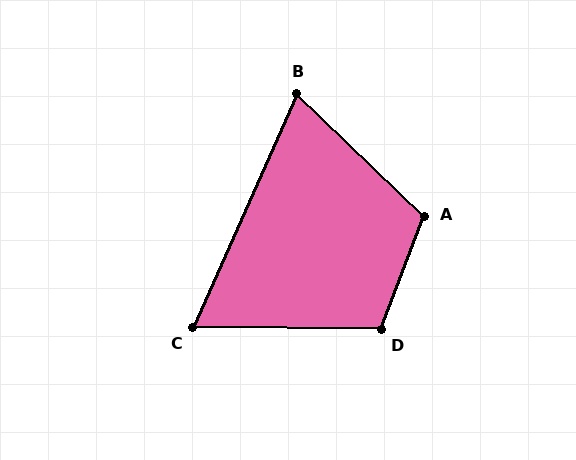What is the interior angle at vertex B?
Approximately 70 degrees (acute).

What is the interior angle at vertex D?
Approximately 110 degrees (obtuse).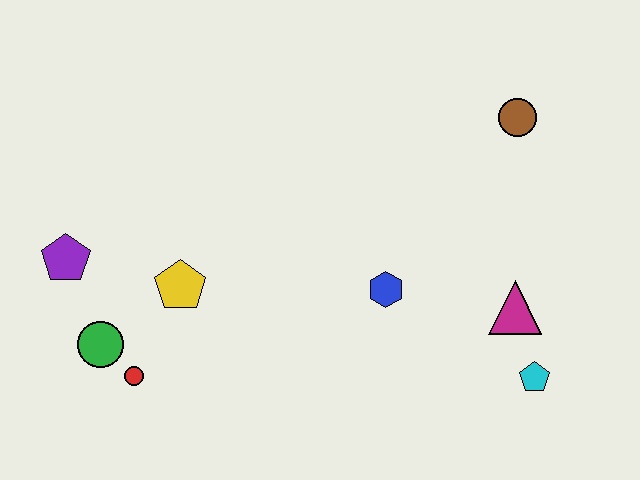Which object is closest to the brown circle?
The magenta triangle is closest to the brown circle.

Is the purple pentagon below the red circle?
No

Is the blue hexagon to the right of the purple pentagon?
Yes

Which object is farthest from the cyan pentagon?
The purple pentagon is farthest from the cyan pentagon.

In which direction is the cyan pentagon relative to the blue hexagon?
The cyan pentagon is to the right of the blue hexagon.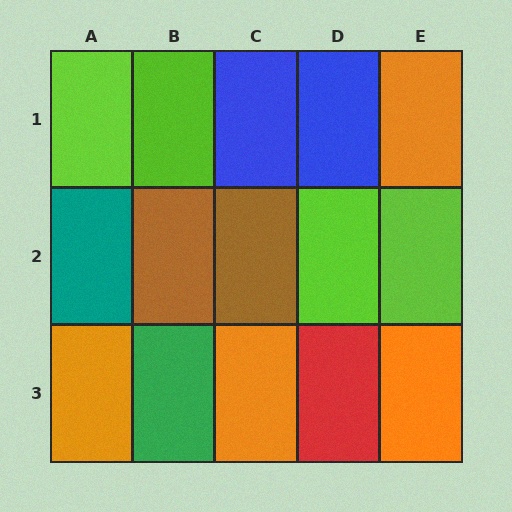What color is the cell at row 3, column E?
Orange.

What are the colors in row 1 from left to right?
Lime, lime, blue, blue, orange.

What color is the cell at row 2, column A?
Teal.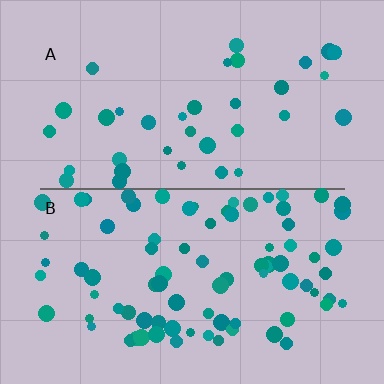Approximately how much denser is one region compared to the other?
Approximately 2.3× — region B over region A.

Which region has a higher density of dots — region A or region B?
B (the bottom).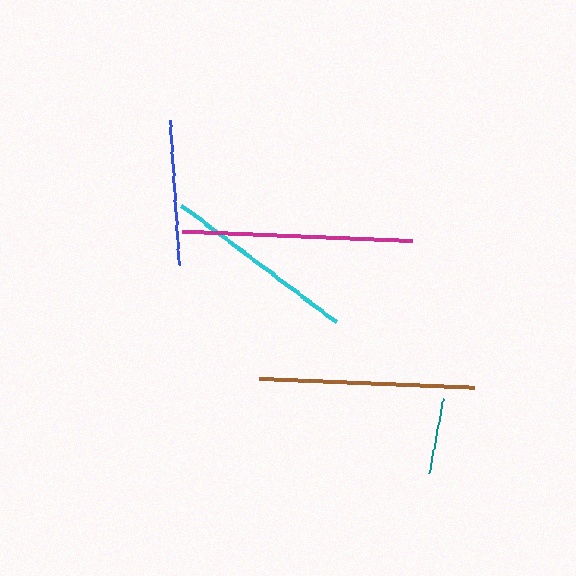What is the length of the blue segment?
The blue segment is approximately 145 pixels long.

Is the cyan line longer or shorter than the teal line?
The cyan line is longer than the teal line.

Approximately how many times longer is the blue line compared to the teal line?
The blue line is approximately 1.9 times the length of the teal line.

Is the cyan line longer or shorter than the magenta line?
The magenta line is longer than the cyan line.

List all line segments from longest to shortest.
From longest to shortest: magenta, brown, cyan, blue, teal.